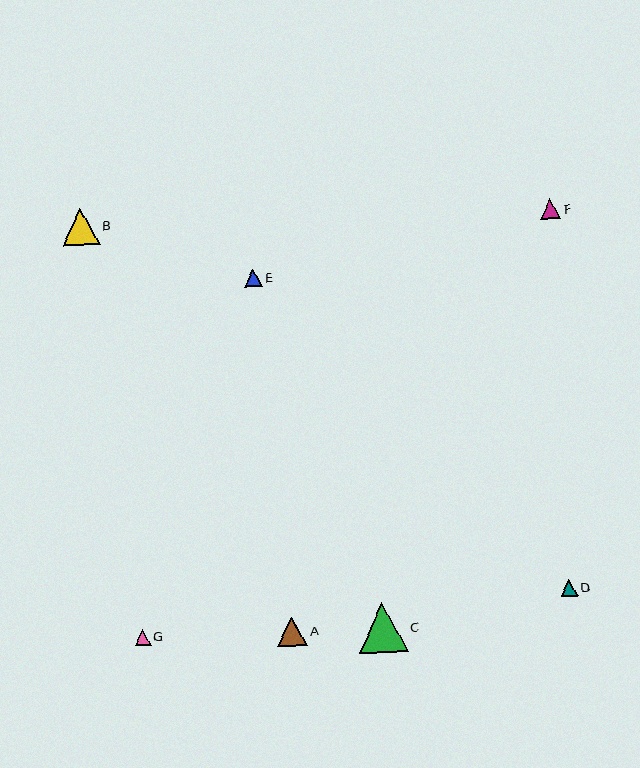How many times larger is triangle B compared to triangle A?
Triangle B is approximately 1.2 times the size of triangle A.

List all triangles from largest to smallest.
From largest to smallest: C, B, A, F, E, D, G.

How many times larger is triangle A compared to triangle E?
Triangle A is approximately 1.7 times the size of triangle E.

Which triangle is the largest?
Triangle C is the largest with a size of approximately 49 pixels.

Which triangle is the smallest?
Triangle G is the smallest with a size of approximately 16 pixels.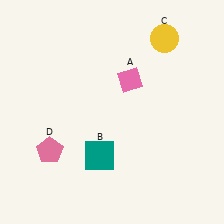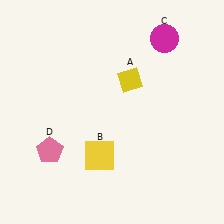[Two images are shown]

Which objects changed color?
A changed from pink to yellow. B changed from teal to yellow. C changed from yellow to magenta.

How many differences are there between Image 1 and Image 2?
There are 3 differences between the two images.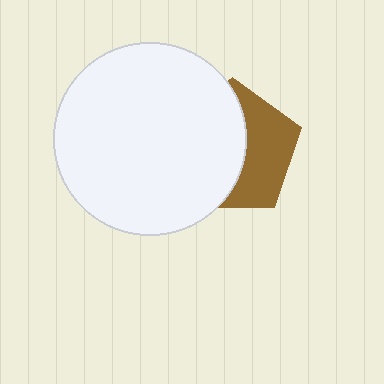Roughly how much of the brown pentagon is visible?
A small part of it is visible (roughly 43%).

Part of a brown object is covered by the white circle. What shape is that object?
It is a pentagon.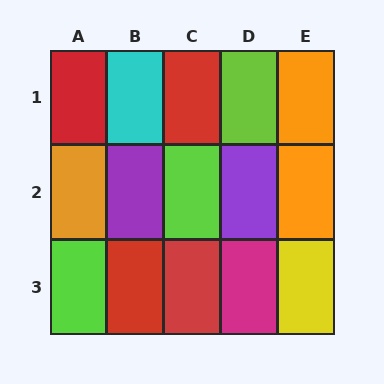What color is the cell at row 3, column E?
Yellow.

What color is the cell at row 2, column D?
Purple.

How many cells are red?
4 cells are red.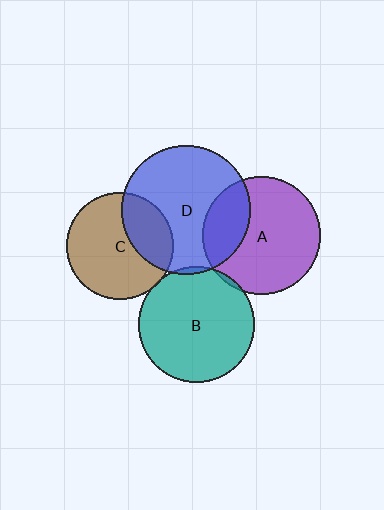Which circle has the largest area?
Circle D (blue).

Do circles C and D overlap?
Yes.